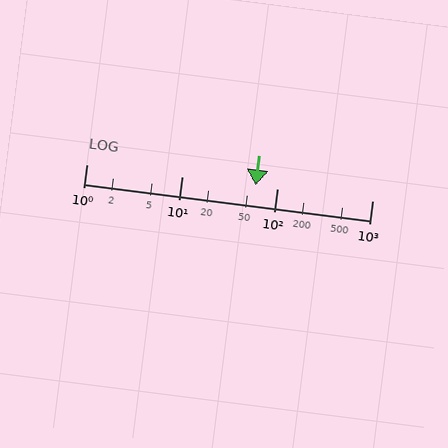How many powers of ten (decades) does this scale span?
The scale spans 3 decades, from 1 to 1000.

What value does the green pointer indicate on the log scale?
The pointer indicates approximately 60.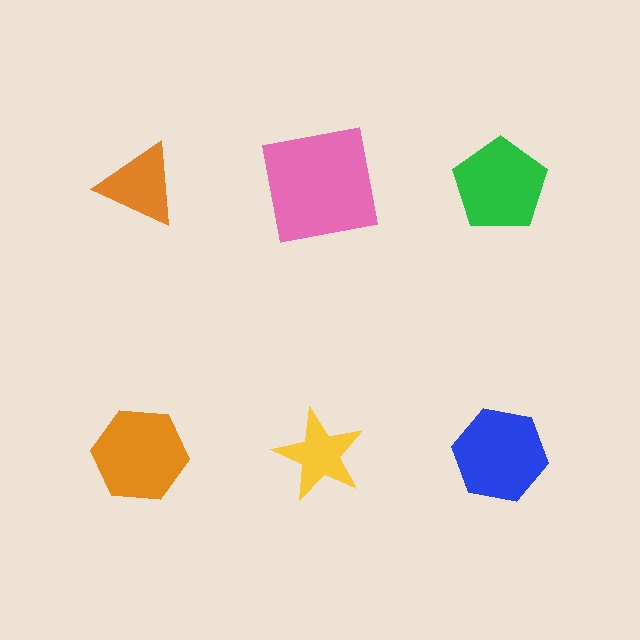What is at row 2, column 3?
A blue hexagon.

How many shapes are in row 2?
3 shapes.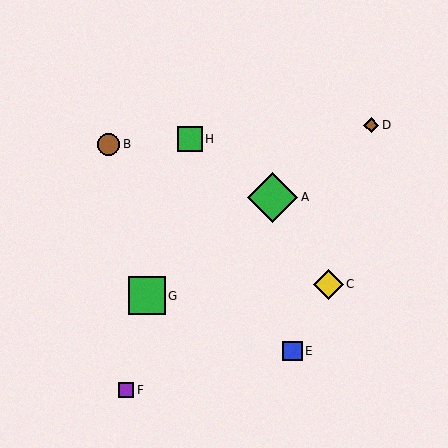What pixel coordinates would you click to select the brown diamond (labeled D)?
Click at (371, 125) to select the brown diamond D.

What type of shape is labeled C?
Shape C is a yellow diamond.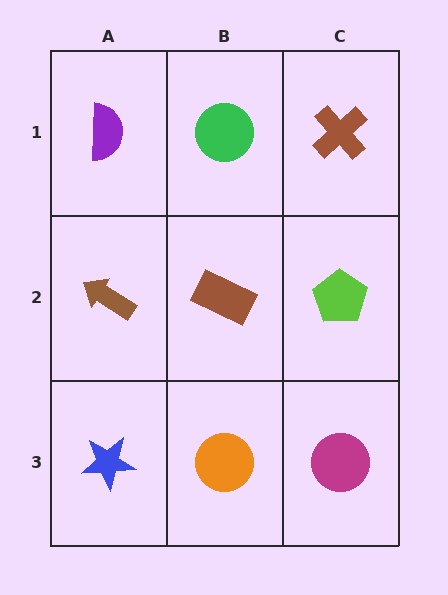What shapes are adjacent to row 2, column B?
A green circle (row 1, column B), an orange circle (row 3, column B), a brown arrow (row 2, column A), a lime pentagon (row 2, column C).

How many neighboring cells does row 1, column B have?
3.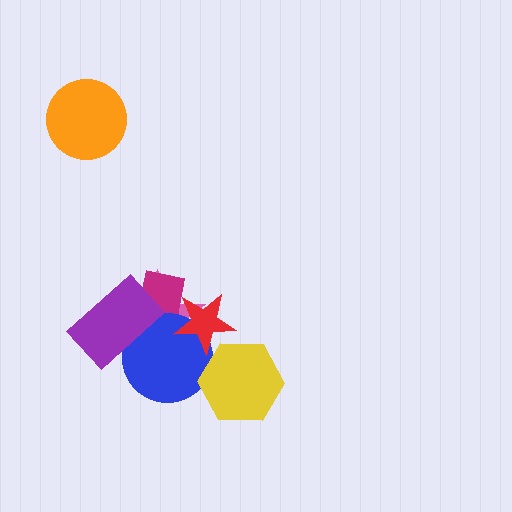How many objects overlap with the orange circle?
0 objects overlap with the orange circle.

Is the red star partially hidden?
No, no other shape covers it.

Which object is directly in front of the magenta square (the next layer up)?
The blue circle is directly in front of the magenta square.